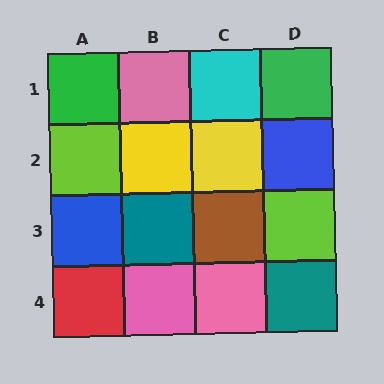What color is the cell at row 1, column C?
Cyan.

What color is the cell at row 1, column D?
Green.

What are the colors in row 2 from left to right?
Lime, yellow, yellow, blue.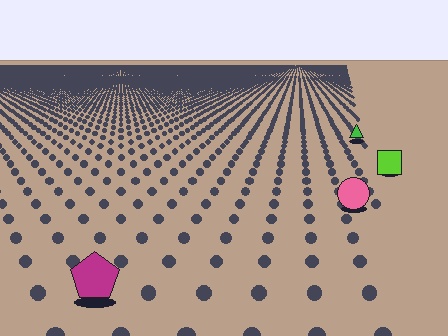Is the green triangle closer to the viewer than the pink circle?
No. The pink circle is closer — you can tell from the texture gradient: the ground texture is coarser near it.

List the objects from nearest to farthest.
From nearest to farthest: the magenta pentagon, the pink circle, the lime square, the green triangle.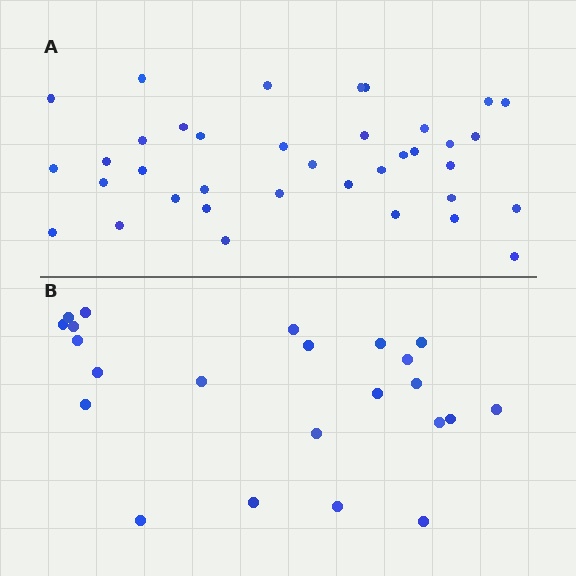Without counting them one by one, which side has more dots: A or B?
Region A (the top region) has more dots.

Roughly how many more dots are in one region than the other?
Region A has approximately 15 more dots than region B.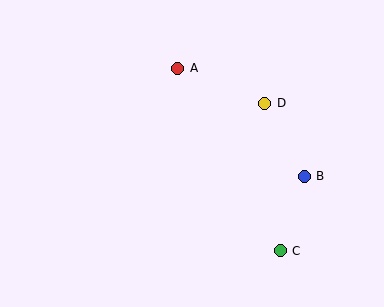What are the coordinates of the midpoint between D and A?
The midpoint between D and A is at (221, 86).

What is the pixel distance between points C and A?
The distance between C and A is 209 pixels.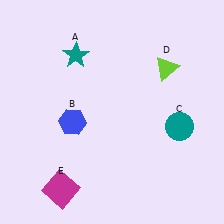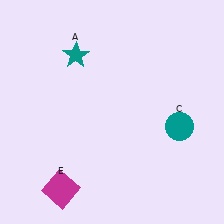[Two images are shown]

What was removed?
The lime triangle (D), the blue hexagon (B) were removed in Image 2.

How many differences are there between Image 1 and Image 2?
There are 2 differences between the two images.